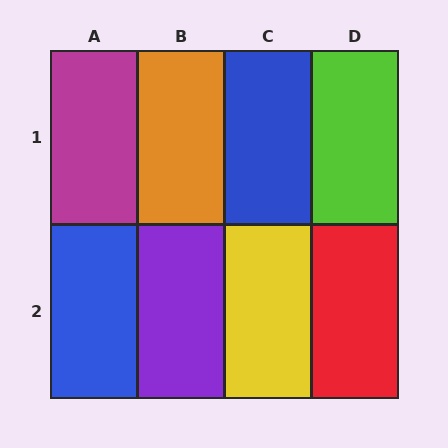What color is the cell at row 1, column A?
Magenta.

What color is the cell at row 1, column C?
Blue.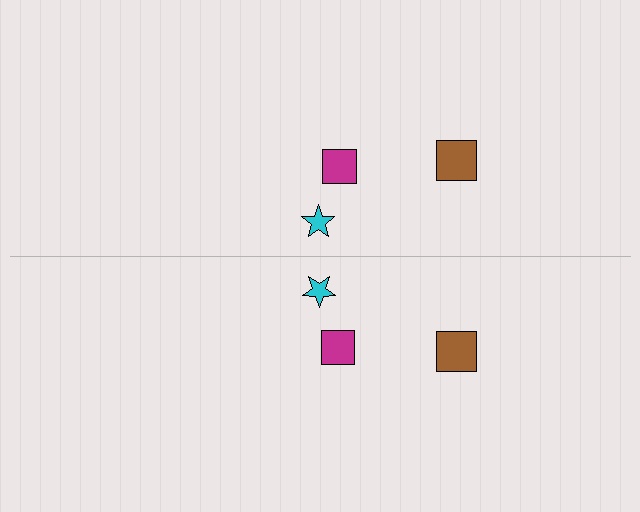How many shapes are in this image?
There are 6 shapes in this image.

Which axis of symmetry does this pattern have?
The pattern has a horizontal axis of symmetry running through the center of the image.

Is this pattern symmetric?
Yes, this pattern has bilateral (reflection) symmetry.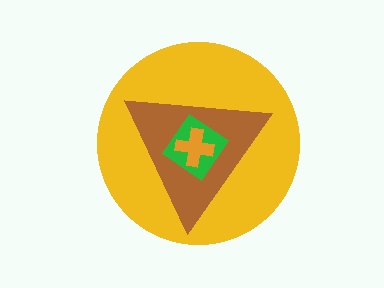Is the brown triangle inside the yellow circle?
Yes.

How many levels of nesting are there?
4.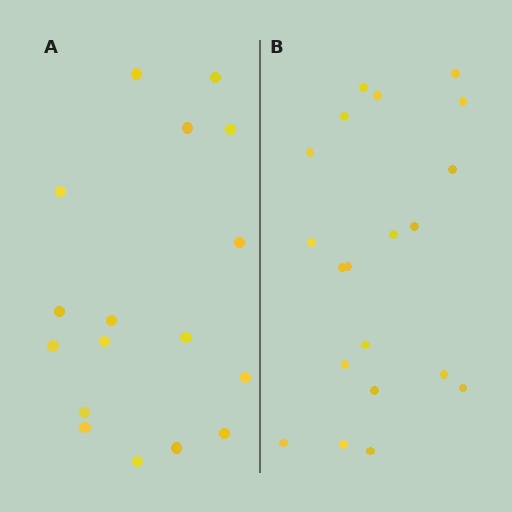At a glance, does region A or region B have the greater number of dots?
Region B (the right region) has more dots.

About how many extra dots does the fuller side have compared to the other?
Region B has just a few more — roughly 2 or 3 more dots than region A.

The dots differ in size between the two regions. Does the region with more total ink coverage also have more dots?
No. Region A has more total ink coverage because its dots are larger, but region B actually contains more individual dots. Total area can be misleading — the number of items is what matters here.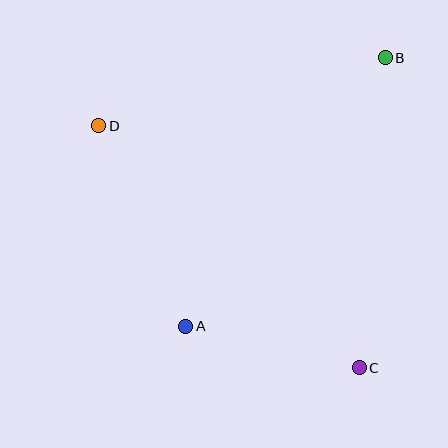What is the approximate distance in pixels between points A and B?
The distance between A and B is approximately 334 pixels.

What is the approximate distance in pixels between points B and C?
The distance between B and C is approximately 311 pixels.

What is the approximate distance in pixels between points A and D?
The distance between A and D is approximately 218 pixels.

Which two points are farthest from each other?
Points C and D are farthest from each other.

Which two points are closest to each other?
Points A and C are closest to each other.